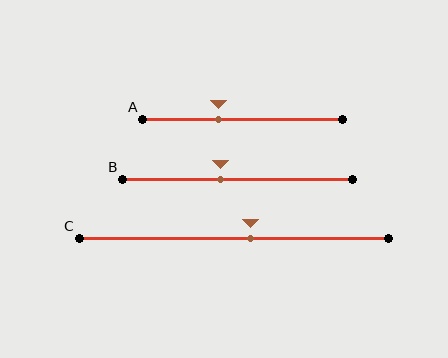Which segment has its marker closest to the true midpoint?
Segment C has its marker closest to the true midpoint.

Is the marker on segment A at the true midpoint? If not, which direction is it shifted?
No, the marker on segment A is shifted to the left by about 12% of the segment length.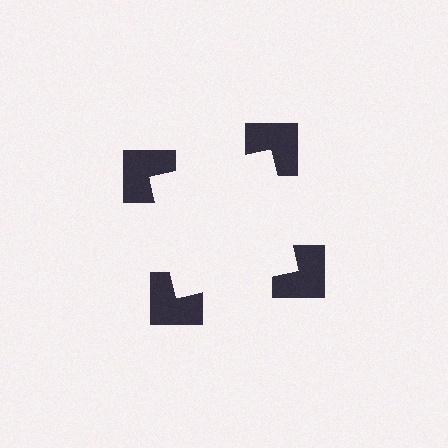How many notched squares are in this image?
There are 4 — one at each vertex of the illusory square.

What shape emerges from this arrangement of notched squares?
An illusory square — its edges are inferred from the aligned wedge cuts in the notched squares, not physically drawn.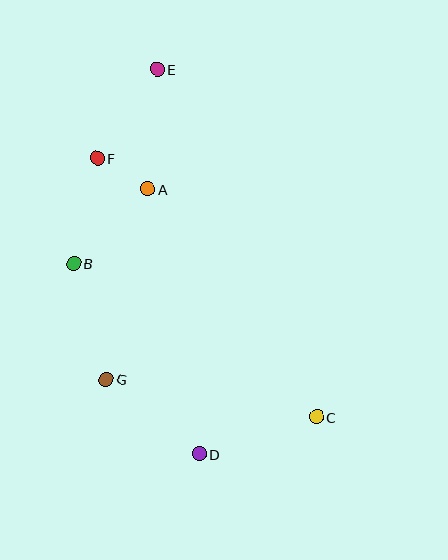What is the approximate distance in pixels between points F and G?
The distance between F and G is approximately 221 pixels.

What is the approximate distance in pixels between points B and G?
The distance between B and G is approximately 120 pixels.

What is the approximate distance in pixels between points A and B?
The distance between A and B is approximately 105 pixels.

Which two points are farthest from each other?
Points D and E are farthest from each other.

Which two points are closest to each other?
Points A and F are closest to each other.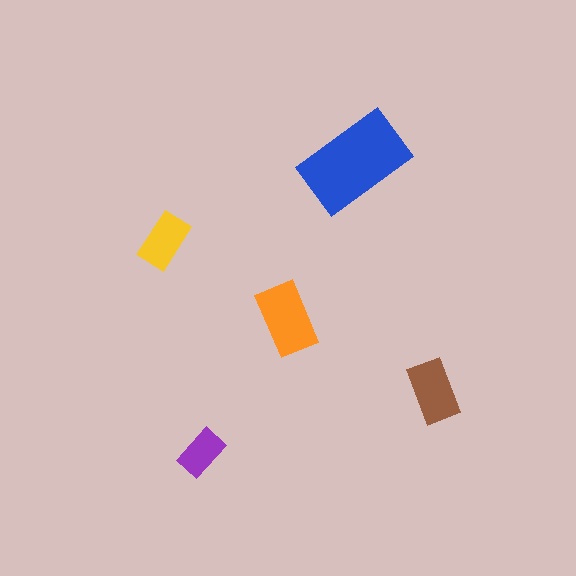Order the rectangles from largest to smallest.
the blue one, the orange one, the brown one, the yellow one, the purple one.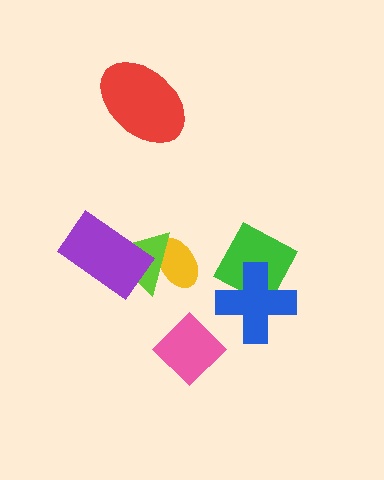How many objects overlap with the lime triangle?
2 objects overlap with the lime triangle.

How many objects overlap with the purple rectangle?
1 object overlaps with the purple rectangle.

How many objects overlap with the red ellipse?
0 objects overlap with the red ellipse.